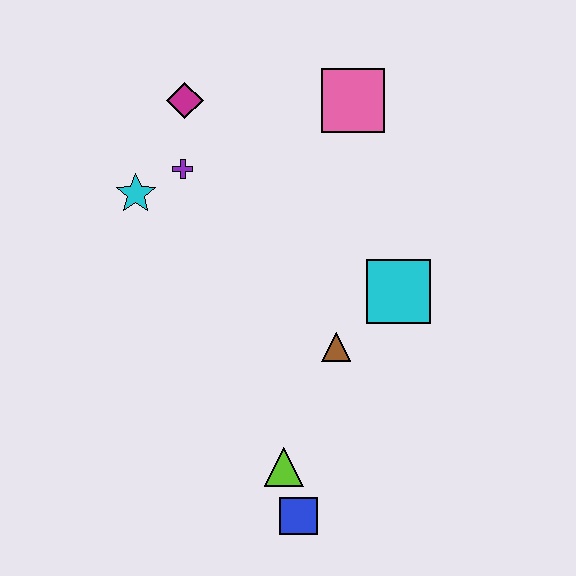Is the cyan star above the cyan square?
Yes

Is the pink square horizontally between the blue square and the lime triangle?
No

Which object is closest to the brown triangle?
The cyan square is closest to the brown triangle.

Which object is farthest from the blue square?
The magenta diamond is farthest from the blue square.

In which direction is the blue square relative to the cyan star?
The blue square is below the cyan star.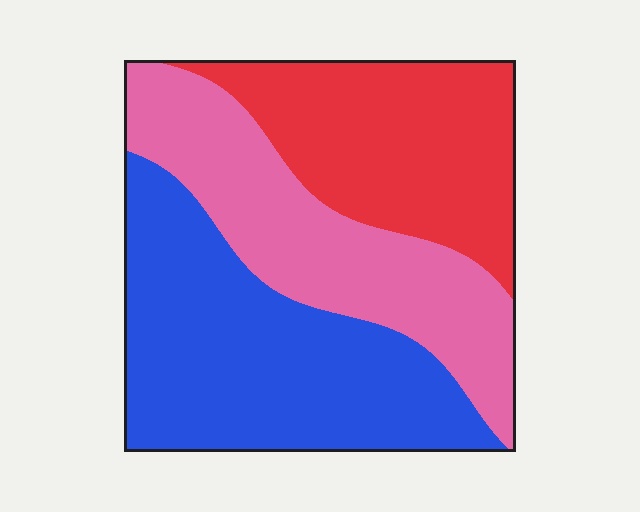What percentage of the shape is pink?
Pink takes up about one third (1/3) of the shape.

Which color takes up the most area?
Blue, at roughly 40%.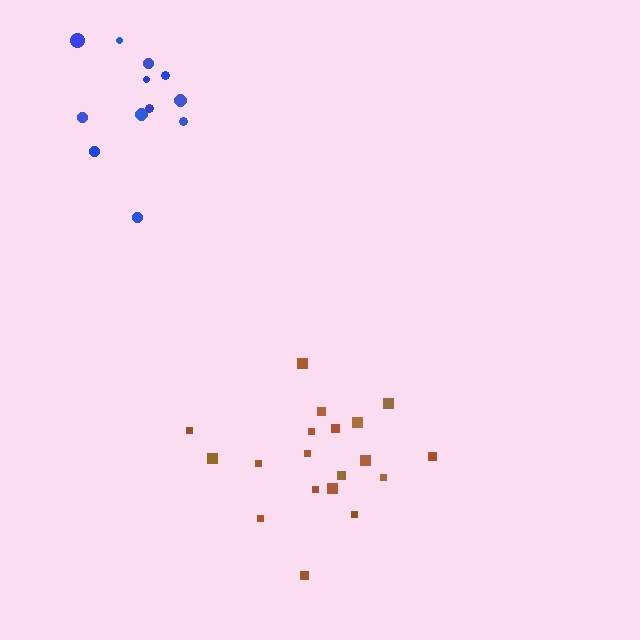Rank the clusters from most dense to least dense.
brown, blue.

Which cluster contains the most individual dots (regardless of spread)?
Brown (19).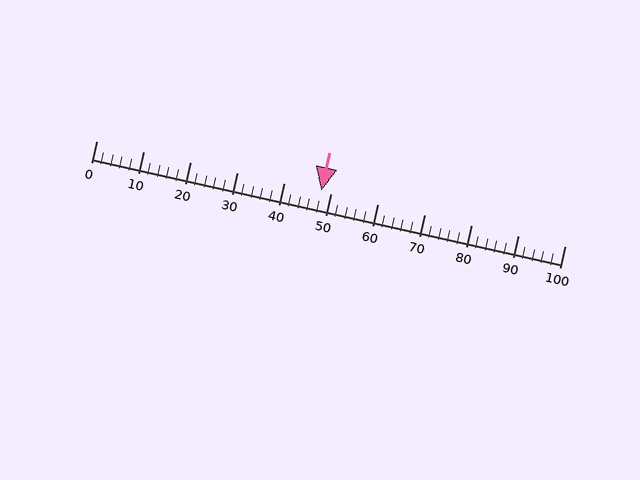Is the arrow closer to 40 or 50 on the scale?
The arrow is closer to 50.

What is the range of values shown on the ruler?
The ruler shows values from 0 to 100.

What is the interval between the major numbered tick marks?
The major tick marks are spaced 10 units apart.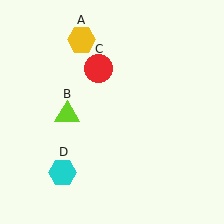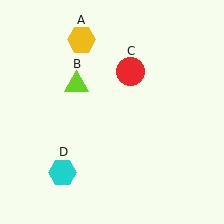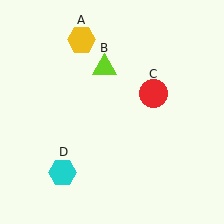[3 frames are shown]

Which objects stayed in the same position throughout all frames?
Yellow hexagon (object A) and cyan hexagon (object D) remained stationary.